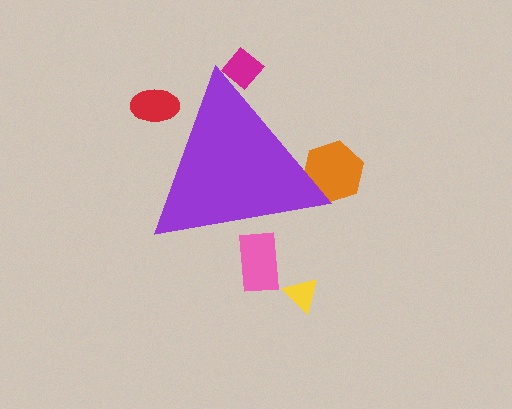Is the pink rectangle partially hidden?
Yes, the pink rectangle is partially hidden behind the purple triangle.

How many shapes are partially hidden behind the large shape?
4 shapes are partially hidden.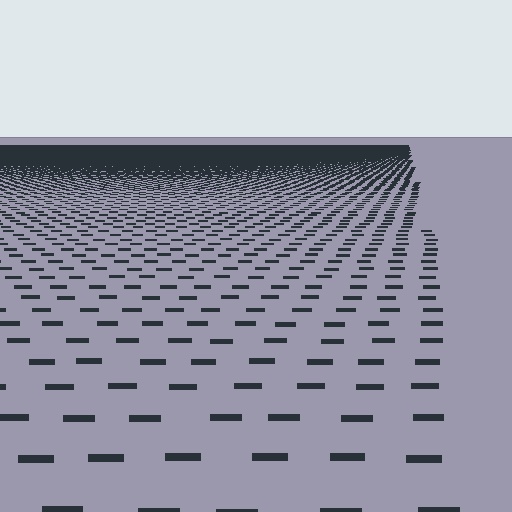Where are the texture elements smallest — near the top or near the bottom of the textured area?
Near the top.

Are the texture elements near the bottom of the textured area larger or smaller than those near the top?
Larger. Near the bottom, elements are closer to the viewer and appear at a bigger on-screen size.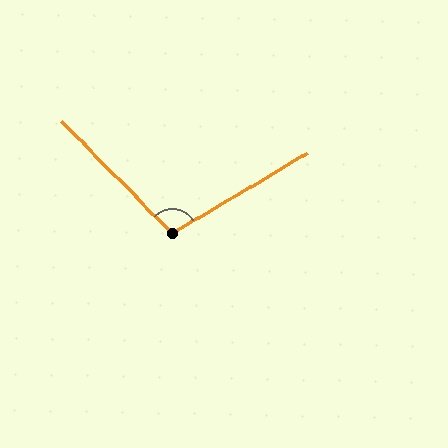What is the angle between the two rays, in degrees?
Approximately 104 degrees.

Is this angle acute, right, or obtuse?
It is obtuse.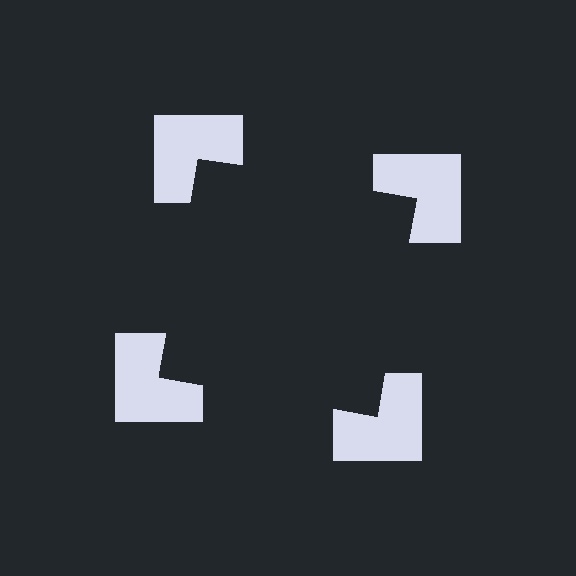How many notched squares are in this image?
There are 4 — one at each vertex of the illusory square.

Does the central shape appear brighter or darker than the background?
It typically appears slightly darker than the background, even though no actual brightness change is drawn.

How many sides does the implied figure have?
4 sides.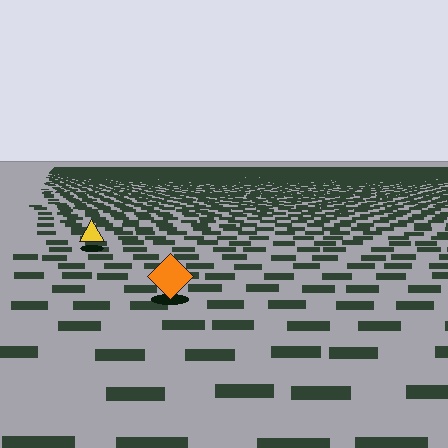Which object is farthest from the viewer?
The yellow triangle is farthest from the viewer. It appears smaller and the ground texture around it is denser.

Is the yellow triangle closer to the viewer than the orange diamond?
No. The orange diamond is closer — you can tell from the texture gradient: the ground texture is coarser near it.